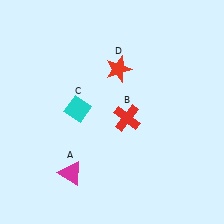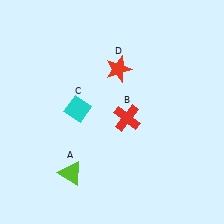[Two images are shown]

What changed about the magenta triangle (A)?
In Image 1, A is magenta. In Image 2, it changed to lime.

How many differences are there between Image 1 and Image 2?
There is 1 difference between the two images.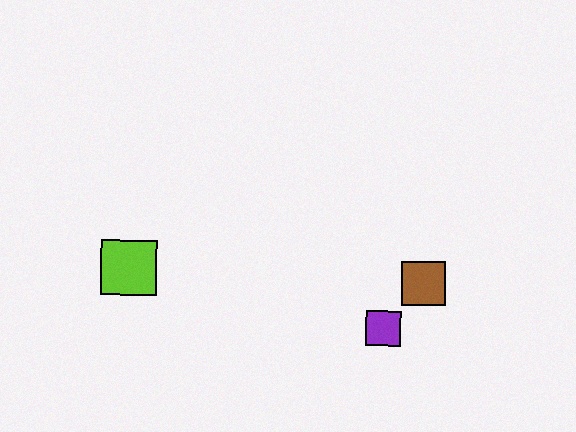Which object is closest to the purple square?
The brown square is closest to the purple square.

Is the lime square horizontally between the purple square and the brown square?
No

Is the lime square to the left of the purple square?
Yes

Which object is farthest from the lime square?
The brown square is farthest from the lime square.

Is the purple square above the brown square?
No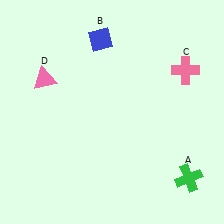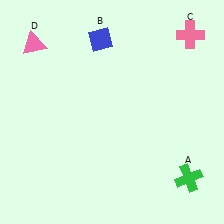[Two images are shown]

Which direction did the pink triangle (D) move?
The pink triangle (D) moved up.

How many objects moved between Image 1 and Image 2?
2 objects moved between the two images.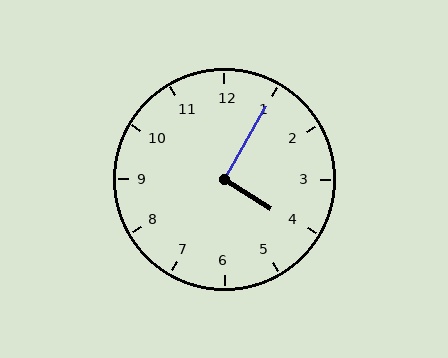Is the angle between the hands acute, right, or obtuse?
It is right.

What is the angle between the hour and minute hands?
Approximately 92 degrees.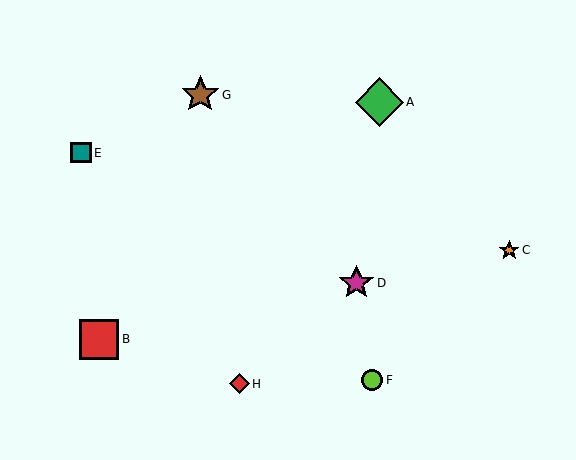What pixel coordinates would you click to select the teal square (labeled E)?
Click at (81, 153) to select the teal square E.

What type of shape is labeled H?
Shape H is a red diamond.